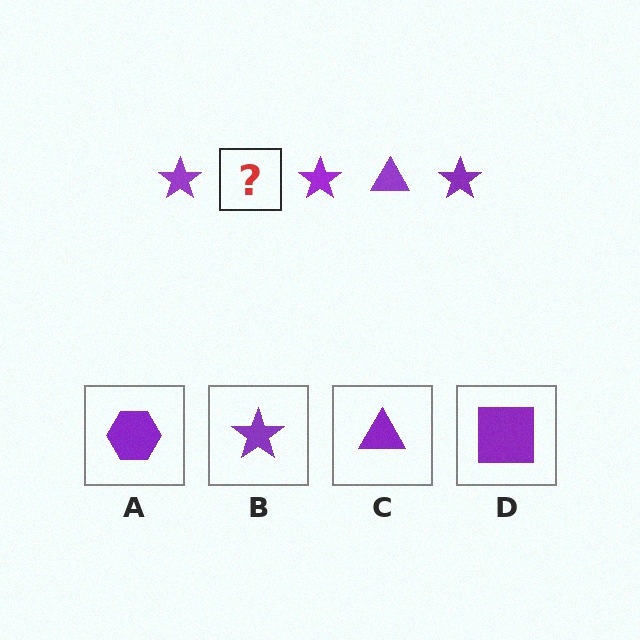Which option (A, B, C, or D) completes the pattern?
C.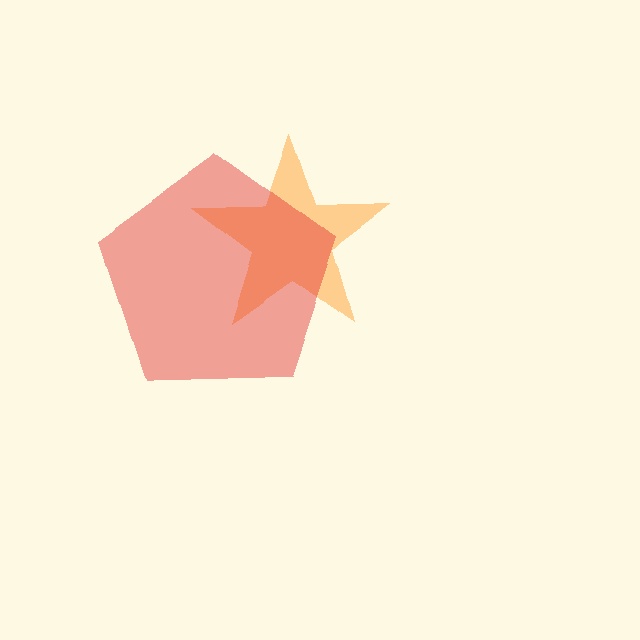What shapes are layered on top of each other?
The layered shapes are: an orange star, a red pentagon.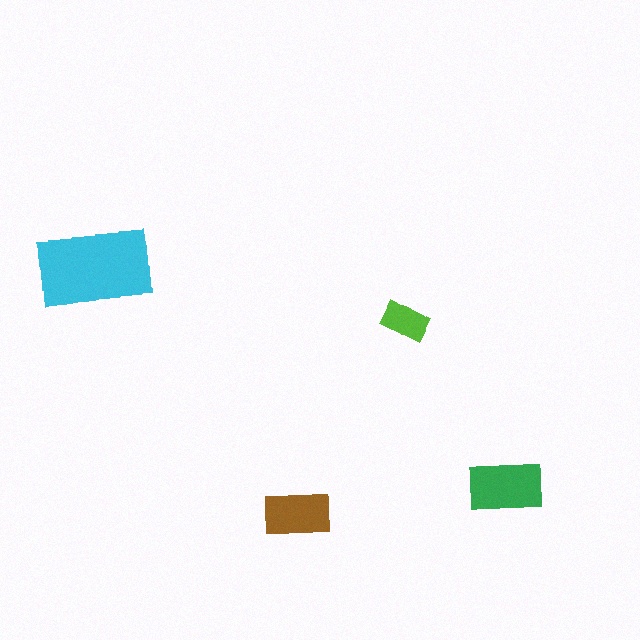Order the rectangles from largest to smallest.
the cyan one, the green one, the brown one, the lime one.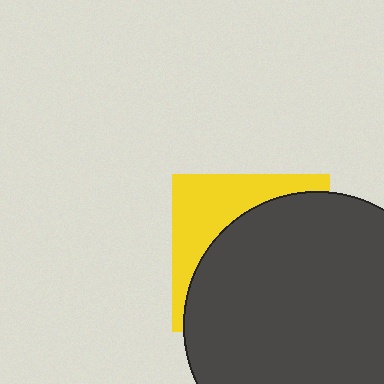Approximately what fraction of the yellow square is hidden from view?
Roughly 67% of the yellow square is hidden behind the dark gray circle.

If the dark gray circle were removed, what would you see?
You would see the complete yellow square.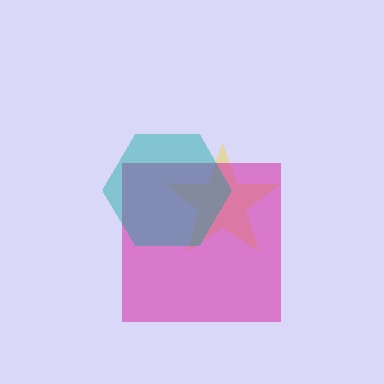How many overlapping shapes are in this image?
There are 3 overlapping shapes in the image.